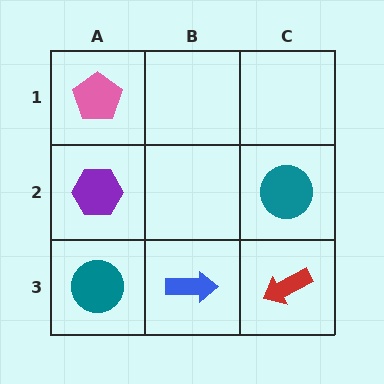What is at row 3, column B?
A blue arrow.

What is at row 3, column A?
A teal circle.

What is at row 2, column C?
A teal circle.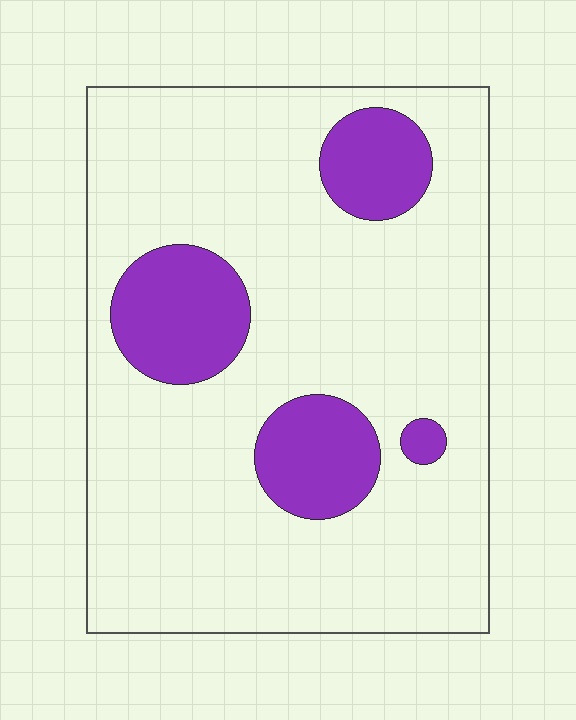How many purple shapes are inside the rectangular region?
4.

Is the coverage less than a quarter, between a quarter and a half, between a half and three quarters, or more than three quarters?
Less than a quarter.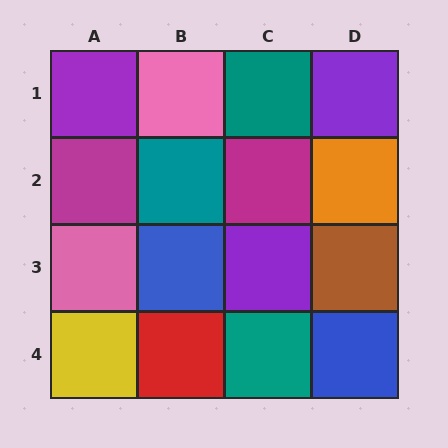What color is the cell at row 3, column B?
Blue.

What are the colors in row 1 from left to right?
Purple, pink, teal, purple.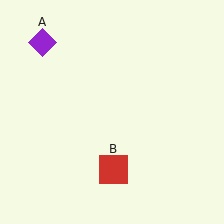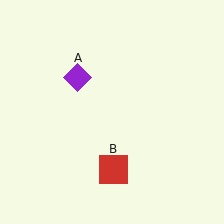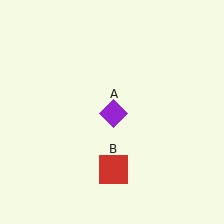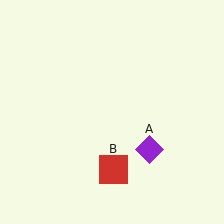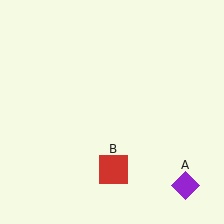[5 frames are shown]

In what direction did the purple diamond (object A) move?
The purple diamond (object A) moved down and to the right.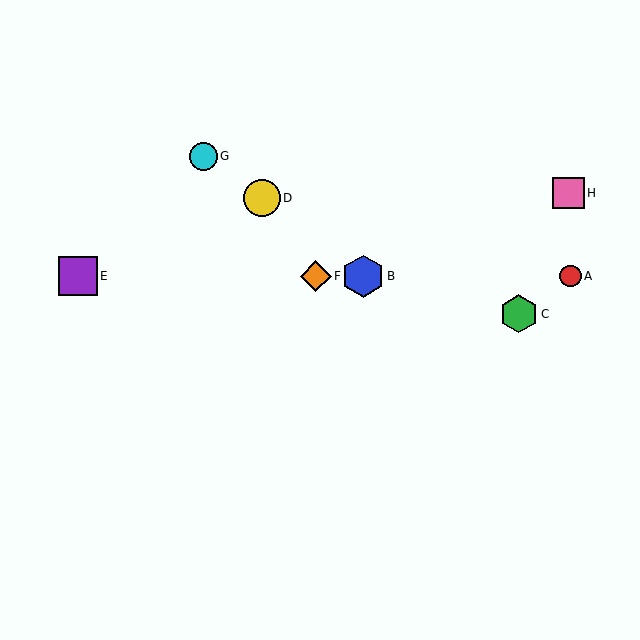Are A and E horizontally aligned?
Yes, both are at y≈276.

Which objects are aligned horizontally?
Objects A, B, E, F are aligned horizontally.